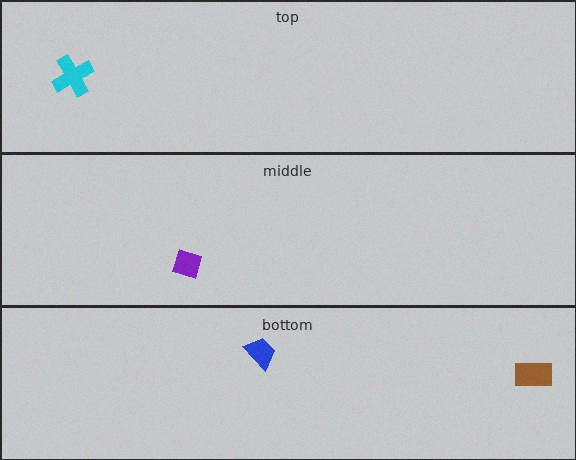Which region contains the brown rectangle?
The bottom region.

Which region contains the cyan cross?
The top region.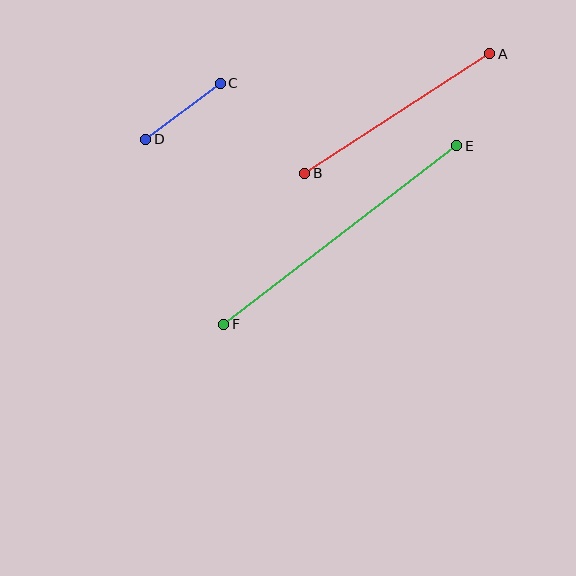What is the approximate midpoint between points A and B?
The midpoint is at approximately (397, 114) pixels.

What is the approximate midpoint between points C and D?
The midpoint is at approximately (183, 111) pixels.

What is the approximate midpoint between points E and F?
The midpoint is at approximately (340, 235) pixels.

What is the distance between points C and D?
The distance is approximately 93 pixels.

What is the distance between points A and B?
The distance is approximately 220 pixels.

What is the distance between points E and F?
The distance is approximately 294 pixels.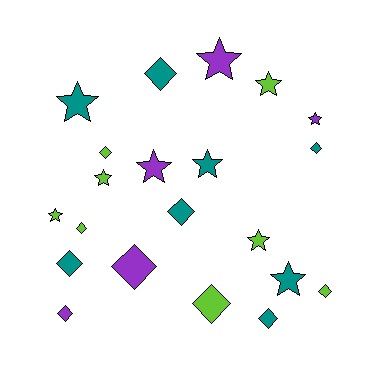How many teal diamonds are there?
There are 5 teal diamonds.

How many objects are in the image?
There are 21 objects.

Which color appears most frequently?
Teal, with 8 objects.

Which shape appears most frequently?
Diamond, with 11 objects.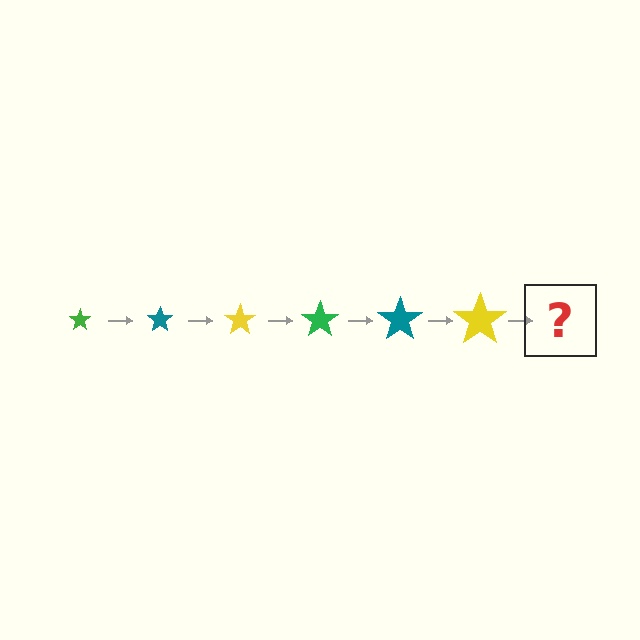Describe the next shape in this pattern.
It should be a green star, larger than the previous one.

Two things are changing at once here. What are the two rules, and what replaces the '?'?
The two rules are that the star grows larger each step and the color cycles through green, teal, and yellow. The '?' should be a green star, larger than the previous one.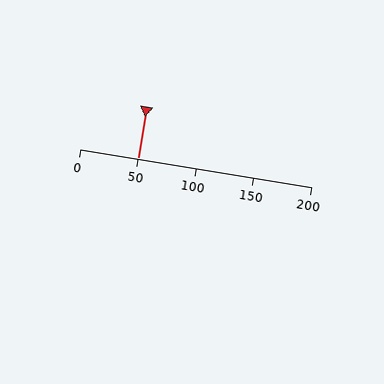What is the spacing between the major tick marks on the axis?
The major ticks are spaced 50 apart.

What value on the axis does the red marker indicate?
The marker indicates approximately 50.